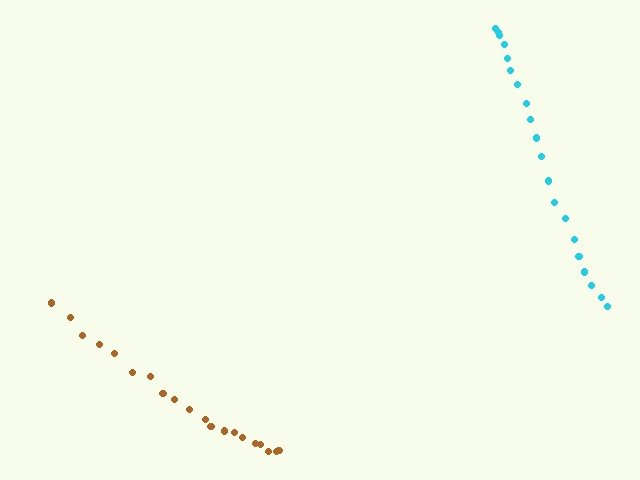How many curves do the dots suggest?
There are 2 distinct paths.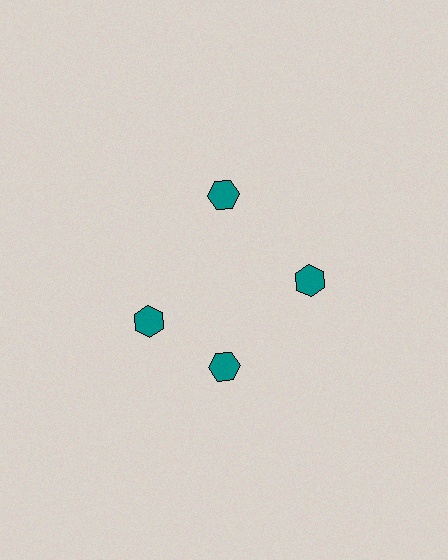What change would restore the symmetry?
The symmetry would be restored by rotating it back into even spacing with its neighbors so that all 4 hexagons sit at equal angles and equal distance from the center.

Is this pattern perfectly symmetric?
No. The 4 teal hexagons are arranged in a ring, but one element near the 9 o'clock position is rotated out of alignment along the ring, breaking the 4-fold rotational symmetry.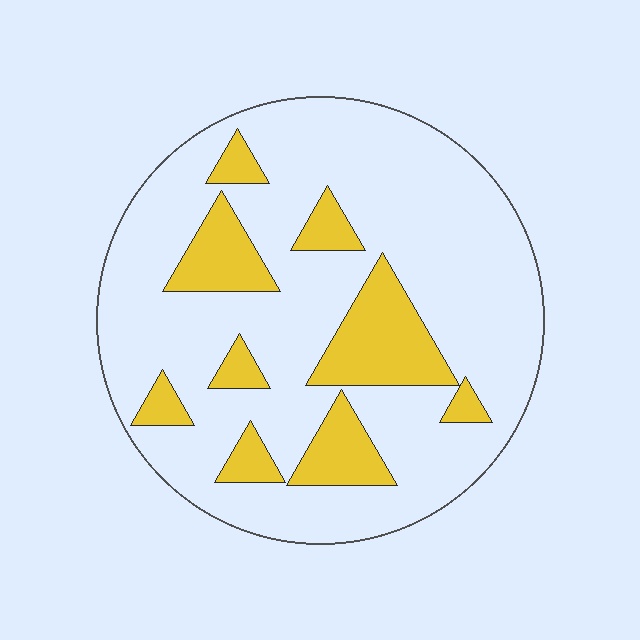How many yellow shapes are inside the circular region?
9.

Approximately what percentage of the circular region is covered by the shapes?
Approximately 20%.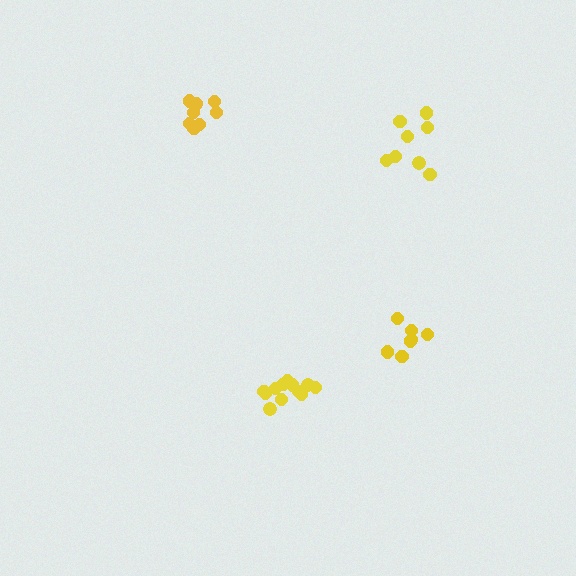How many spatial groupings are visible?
There are 4 spatial groupings.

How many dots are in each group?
Group 1: 7 dots, Group 2: 12 dots, Group 3: 8 dots, Group 4: 9 dots (36 total).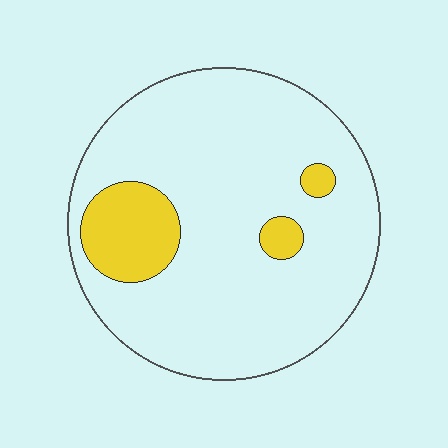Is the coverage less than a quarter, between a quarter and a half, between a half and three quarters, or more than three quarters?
Less than a quarter.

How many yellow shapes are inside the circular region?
3.